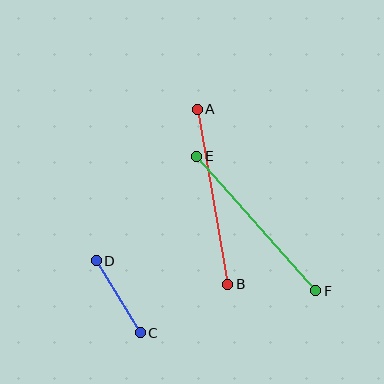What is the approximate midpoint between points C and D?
The midpoint is at approximately (118, 297) pixels.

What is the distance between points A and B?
The distance is approximately 177 pixels.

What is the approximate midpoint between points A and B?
The midpoint is at approximately (212, 197) pixels.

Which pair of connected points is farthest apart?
Points E and F are farthest apart.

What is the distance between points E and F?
The distance is approximately 179 pixels.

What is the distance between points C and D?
The distance is approximately 84 pixels.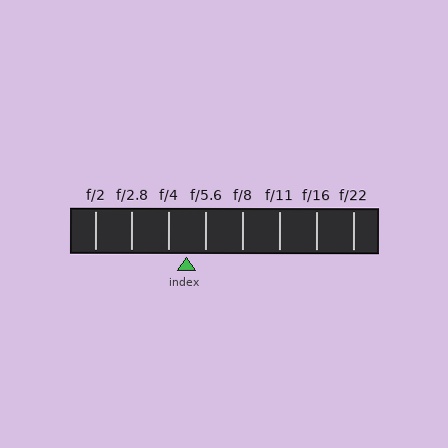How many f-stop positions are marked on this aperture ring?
There are 8 f-stop positions marked.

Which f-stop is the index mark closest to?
The index mark is closest to f/4.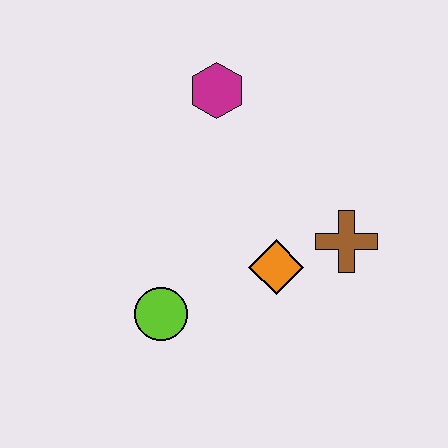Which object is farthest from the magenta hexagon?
The lime circle is farthest from the magenta hexagon.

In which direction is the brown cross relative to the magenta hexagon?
The brown cross is below the magenta hexagon.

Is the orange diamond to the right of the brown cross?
No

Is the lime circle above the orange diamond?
No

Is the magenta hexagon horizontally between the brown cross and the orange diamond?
No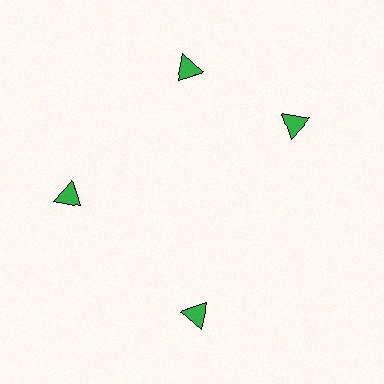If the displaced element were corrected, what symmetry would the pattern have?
It would have 4-fold rotational symmetry — the pattern would map onto itself every 90 degrees.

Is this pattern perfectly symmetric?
No. The 4 green triangles are arranged in a ring, but one element near the 3 o'clock position is rotated out of alignment along the ring, breaking the 4-fold rotational symmetry.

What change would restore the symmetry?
The symmetry would be restored by rotating it back into even spacing with its neighbors so that all 4 triangles sit at equal angles and equal distance from the center.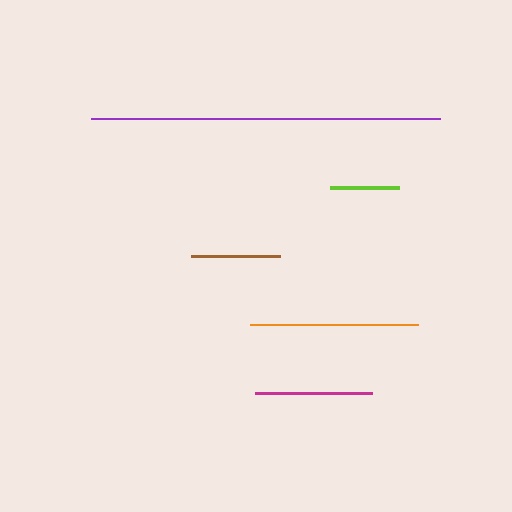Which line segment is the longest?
The purple line is the longest at approximately 349 pixels.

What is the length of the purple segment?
The purple segment is approximately 349 pixels long.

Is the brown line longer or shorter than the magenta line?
The magenta line is longer than the brown line.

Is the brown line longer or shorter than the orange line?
The orange line is longer than the brown line.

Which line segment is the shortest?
The lime line is the shortest at approximately 69 pixels.